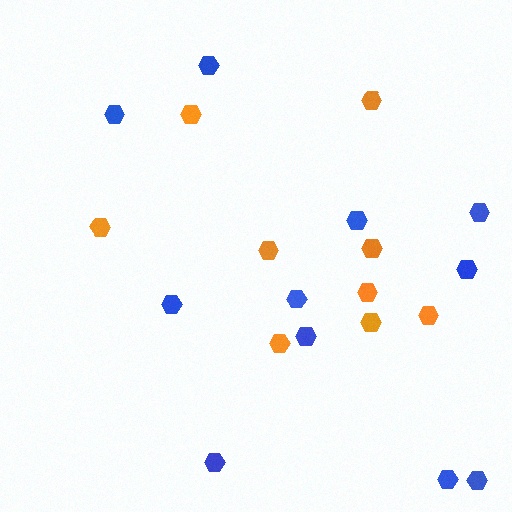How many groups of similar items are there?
There are 2 groups: one group of blue hexagons (11) and one group of orange hexagons (9).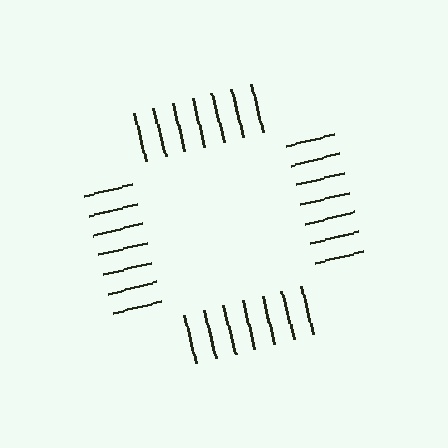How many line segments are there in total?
28 — 7 along each of the 4 edges.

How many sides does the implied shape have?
4 sides — the line-ends trace a square.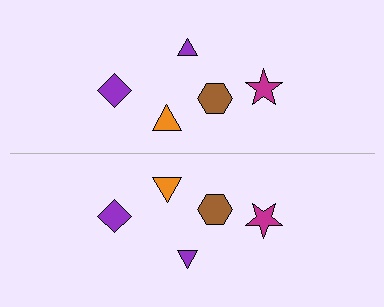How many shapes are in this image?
There are 10 shapes in this image.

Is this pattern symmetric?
Yes, this pattern has bilateral (reflection) symmetry.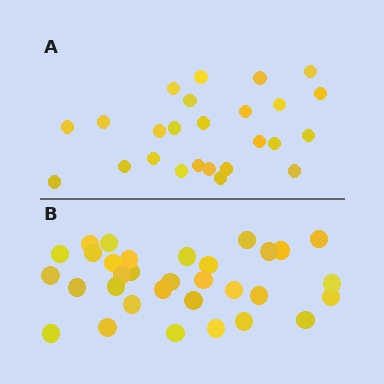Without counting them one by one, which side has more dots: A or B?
Region B (the bottom region) has more dots.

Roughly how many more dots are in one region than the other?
Region B has roughly 8 or so more dots than region A.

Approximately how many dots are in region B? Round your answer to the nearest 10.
About 30 dots. (The exact count is 32, which rounds to 30.)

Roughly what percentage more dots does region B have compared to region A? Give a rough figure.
About 30% more.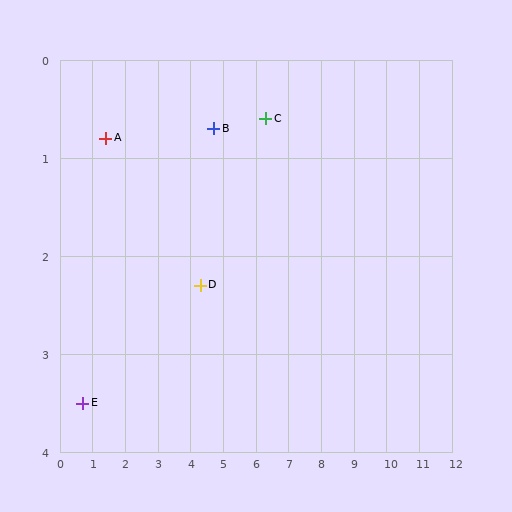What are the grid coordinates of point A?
Point A is at approximately (1.4, 0.8).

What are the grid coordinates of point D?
Point D is at approximately (4.3, 2.3).